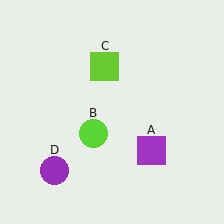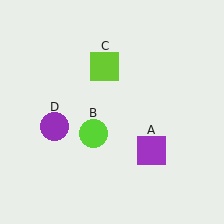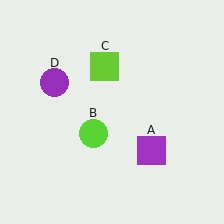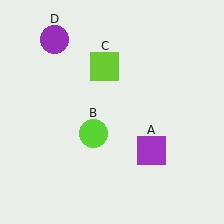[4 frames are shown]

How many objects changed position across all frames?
1 object changed position: purple circle (object D).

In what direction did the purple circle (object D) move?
The purple circle (object D) moved up.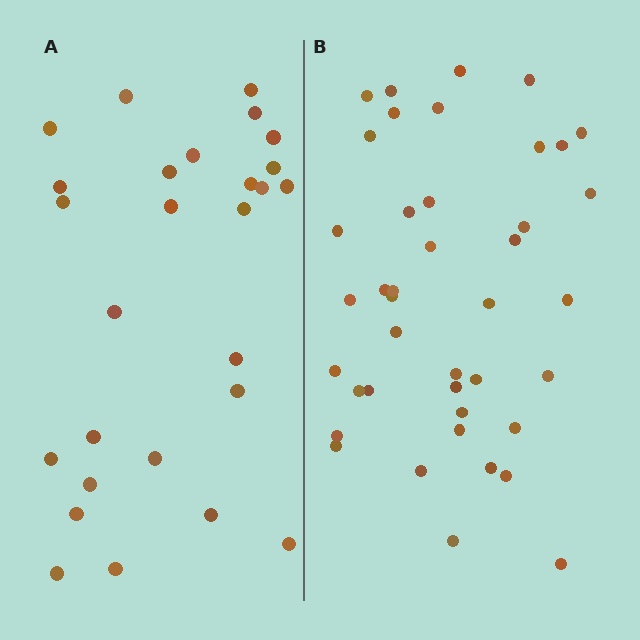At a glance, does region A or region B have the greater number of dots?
Region B (the right region) has more dots.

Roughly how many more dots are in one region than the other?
Region B has approximately 15 more dots than region A.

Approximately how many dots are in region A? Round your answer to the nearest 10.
About 30 dots. (The exact count is 27, which rounds to 30.)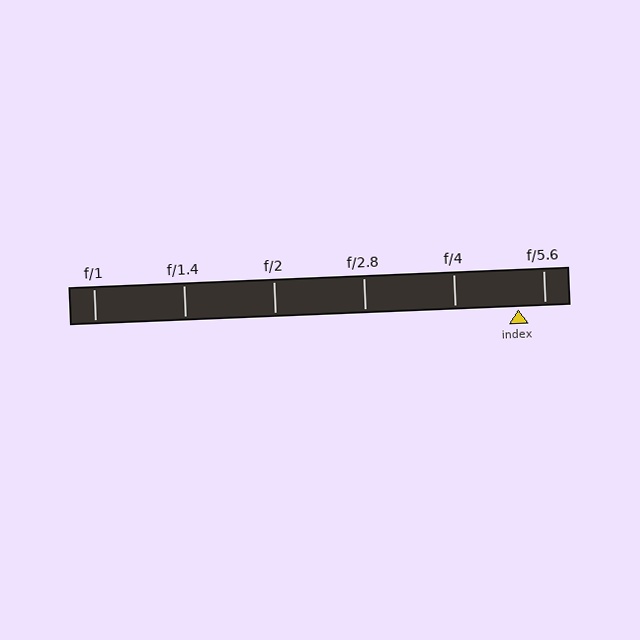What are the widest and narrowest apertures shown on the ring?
The widest aperture shown is f/1 and the narrowest is f/5.6.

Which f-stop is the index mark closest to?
The index mark is closest to f/5.6.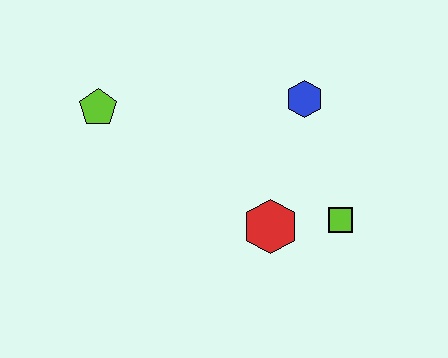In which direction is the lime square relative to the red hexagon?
The lime square is to the right of the red hexagon.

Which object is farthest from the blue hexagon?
The lime pentagon is farthest from the blue hexagon.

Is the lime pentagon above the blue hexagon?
No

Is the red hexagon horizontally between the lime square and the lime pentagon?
Yes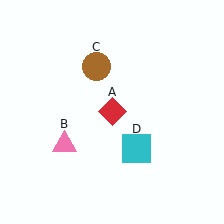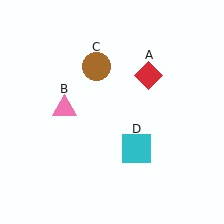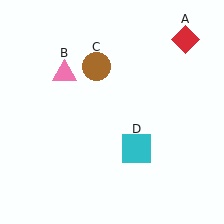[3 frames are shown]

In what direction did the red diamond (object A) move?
The red diamond (object A) moved up and to the right.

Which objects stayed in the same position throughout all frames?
Brown circle (object C) and cyan square (object D) remained stationary.